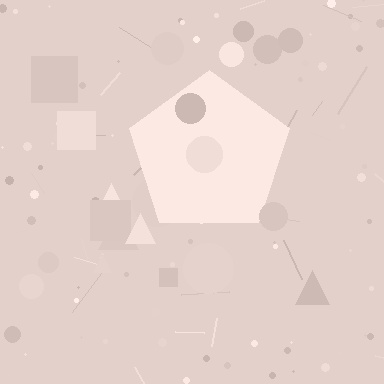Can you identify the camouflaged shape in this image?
The camouflaged shape is a pentagon.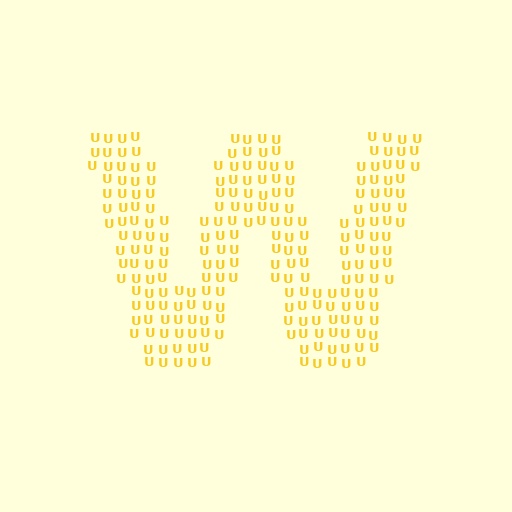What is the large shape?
The large shape is the letter W.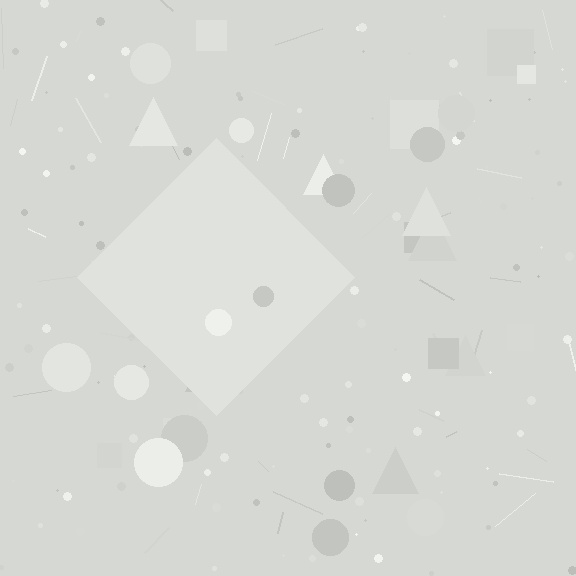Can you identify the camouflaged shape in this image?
The camouflaged shape is a diamond.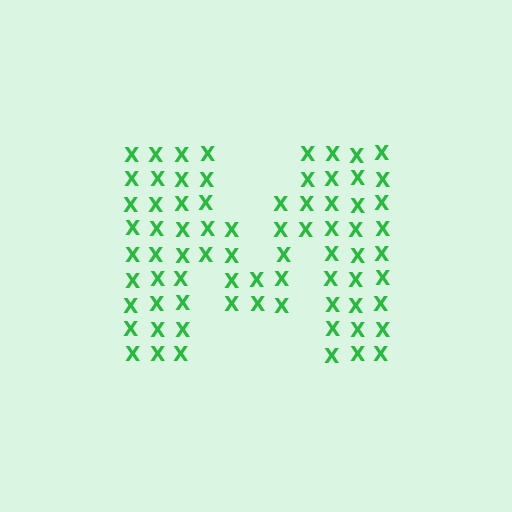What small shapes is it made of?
It is made of small letter X's.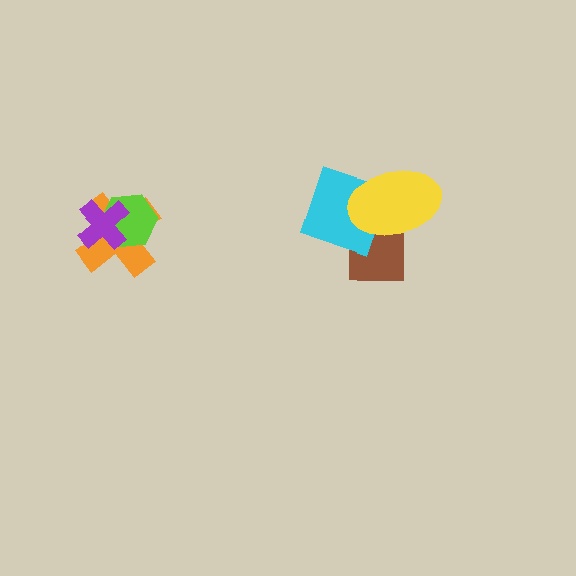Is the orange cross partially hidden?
Yes, it is partially covered by another shape.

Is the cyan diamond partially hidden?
Yes, it is partially covered by another shape.